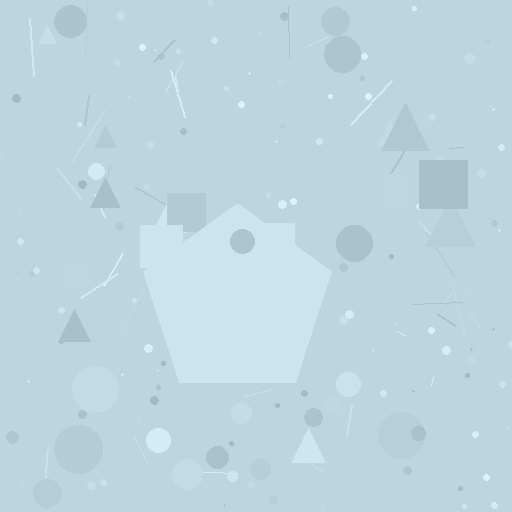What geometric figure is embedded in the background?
A pentagon is embedded in the background.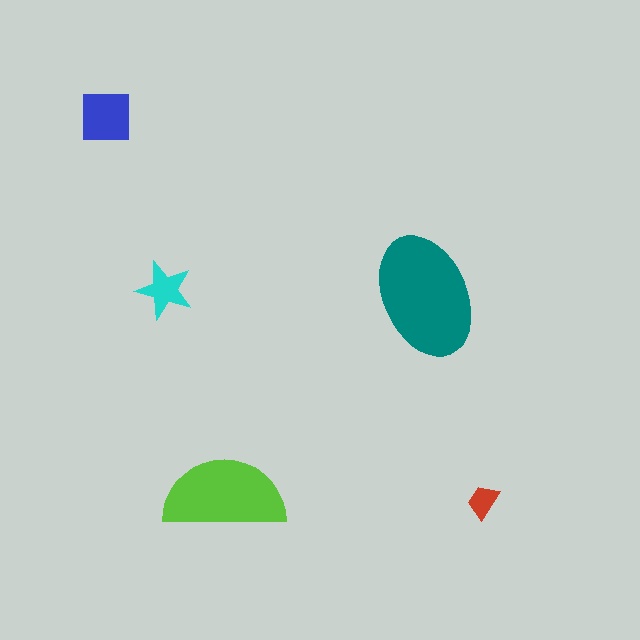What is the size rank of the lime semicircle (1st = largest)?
2nd.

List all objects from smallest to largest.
The red trapezoid, the cyan star, the blue square, the lime semicircle, the teal ellipse.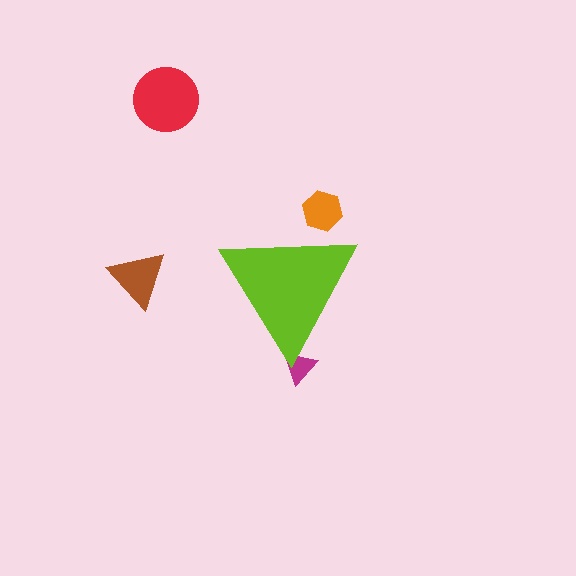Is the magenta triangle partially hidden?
Yes, the magenta triangle is partially hidden behind the lime triangle.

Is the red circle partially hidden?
No, the red circle is fully visible.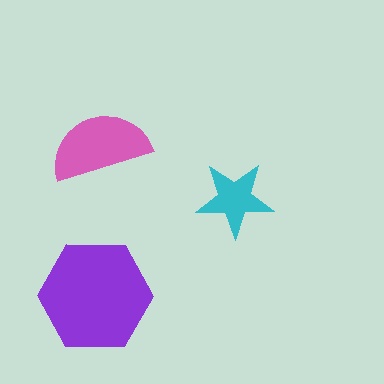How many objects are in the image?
There are 3 objects in the image.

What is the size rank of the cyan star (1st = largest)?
3rd.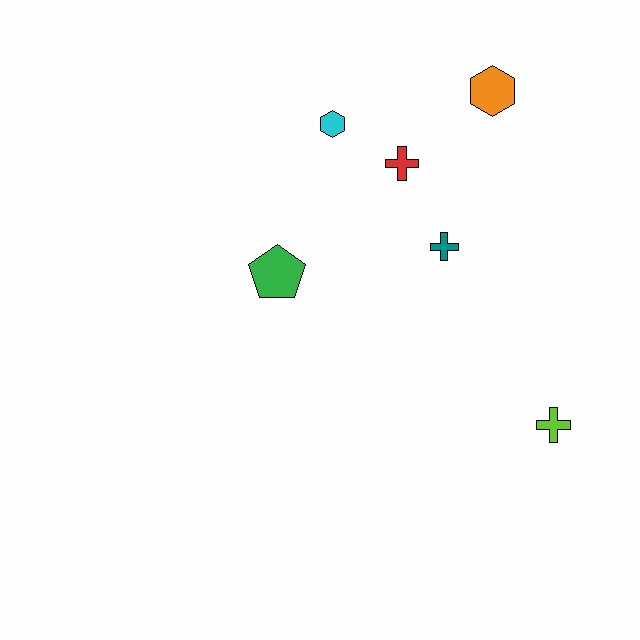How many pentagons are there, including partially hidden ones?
There is 1 pentagon.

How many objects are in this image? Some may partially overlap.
There are 6 objects.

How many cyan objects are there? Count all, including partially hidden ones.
There is 1 cyan object.